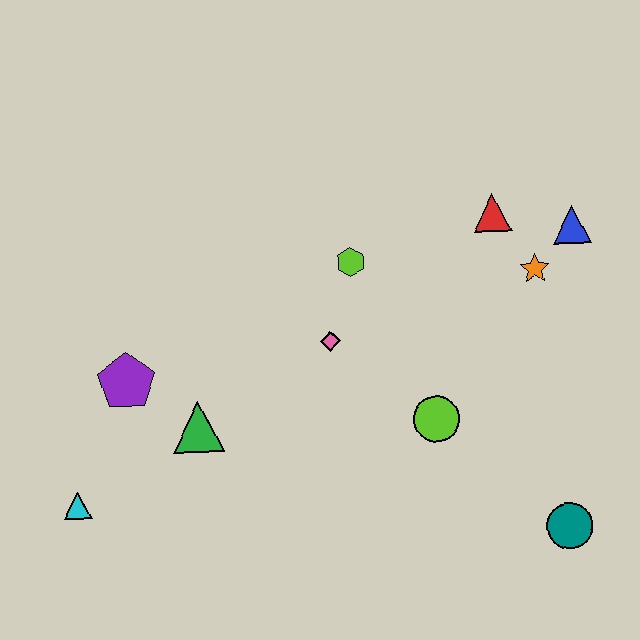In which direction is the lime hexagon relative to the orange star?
The lime hexagon is to the left of the orange star.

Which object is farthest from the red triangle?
The cyan triangle is farthest from the red triangle.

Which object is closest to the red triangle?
The orange star is closest to the red triangle.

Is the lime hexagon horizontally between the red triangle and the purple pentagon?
Yes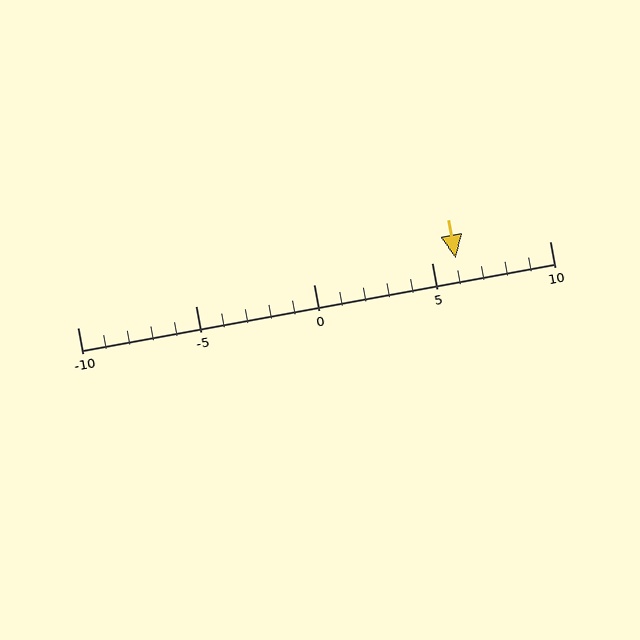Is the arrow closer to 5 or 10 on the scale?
The arrow is closer to 5.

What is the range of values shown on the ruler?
The ruler shows values from -10 to 10.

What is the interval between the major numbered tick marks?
The major tick marks are spaced 5 units apart.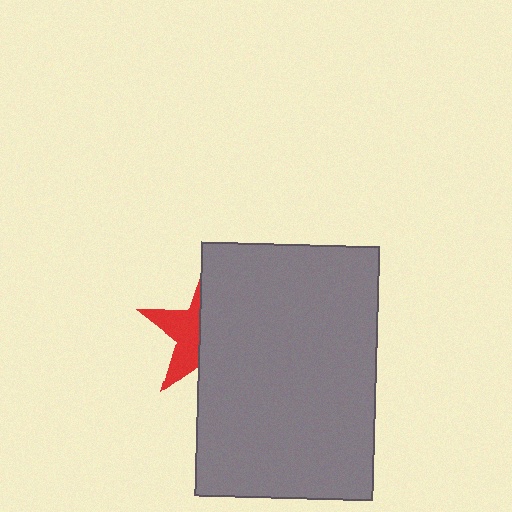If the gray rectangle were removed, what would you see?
You would see the complete red star.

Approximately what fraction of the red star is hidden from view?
Roughly 59% of the red star is hidden behind the gray rectangle.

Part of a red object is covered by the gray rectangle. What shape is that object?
It is a star.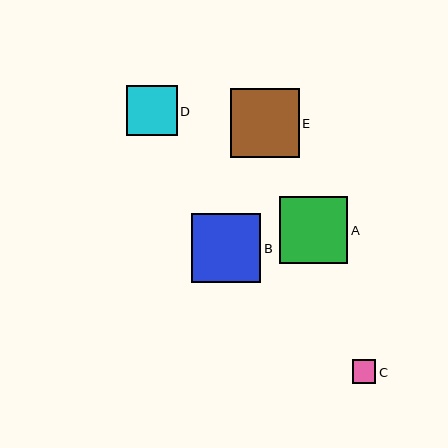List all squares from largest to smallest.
From largest to smallest: E, B, A, D, C.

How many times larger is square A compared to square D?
Square A is approximately 1.4 times the size of square D.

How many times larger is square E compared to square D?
Square E is approximately 1.4 times the size of square D.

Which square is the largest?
Square E is the largest with a size of approximately 69 pixels.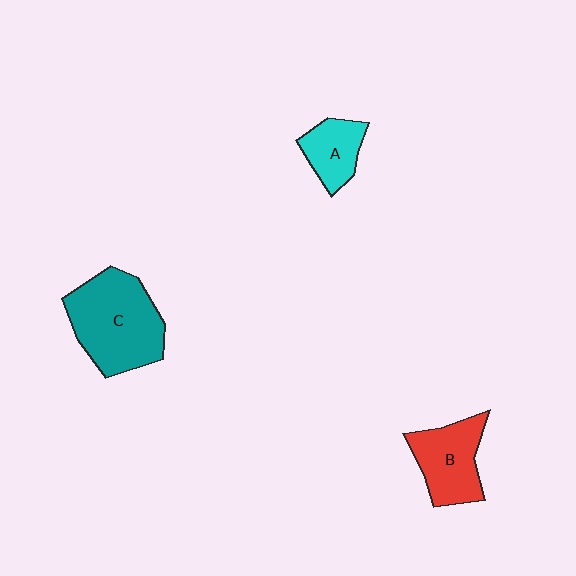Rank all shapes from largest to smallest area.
From largest to smallest: C (teal), B (red), A (cyan).